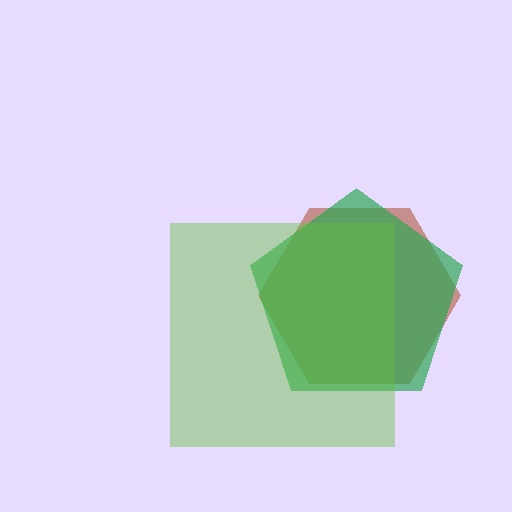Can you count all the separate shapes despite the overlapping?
Yes, there are 3 separate shapes.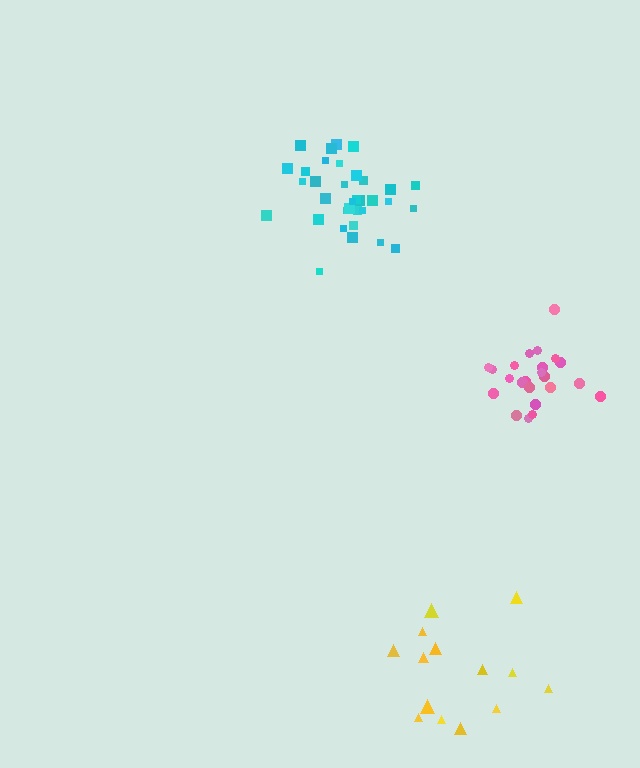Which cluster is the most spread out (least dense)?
Yellow.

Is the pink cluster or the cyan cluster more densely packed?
Cyan.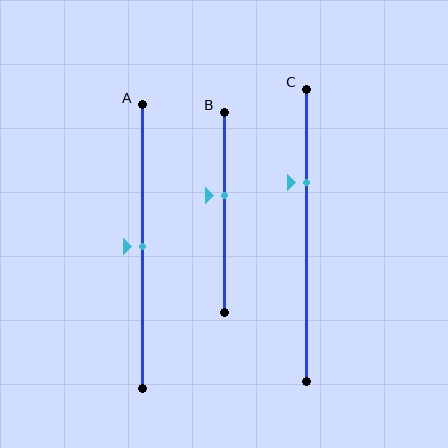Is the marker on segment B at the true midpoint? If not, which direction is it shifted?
No, the marker on segment B is shifted upward by about 8% of the segment length.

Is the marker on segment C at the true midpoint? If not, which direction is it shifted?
No, the marker on segment C is shifted upward by about 18% of the segment length.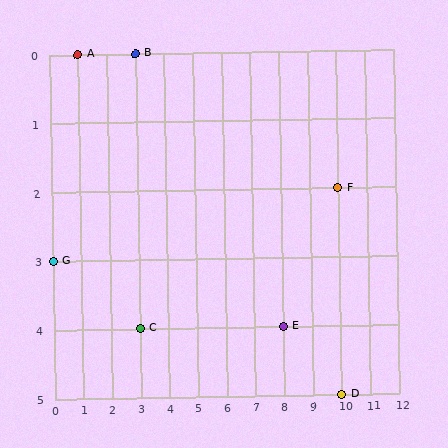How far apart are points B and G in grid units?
Points B and G are 3 columns and 3 rows apart (about 4.2 grid units diagonally).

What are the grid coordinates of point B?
Point B is at grid coordinates (3, 0).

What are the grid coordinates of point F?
Point F is at grid coordinates (10, 2).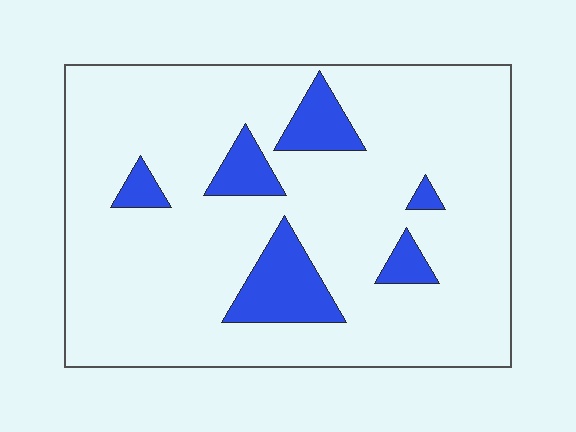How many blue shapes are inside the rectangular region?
6.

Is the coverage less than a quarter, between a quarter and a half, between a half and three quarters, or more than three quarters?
Less than a quarter.